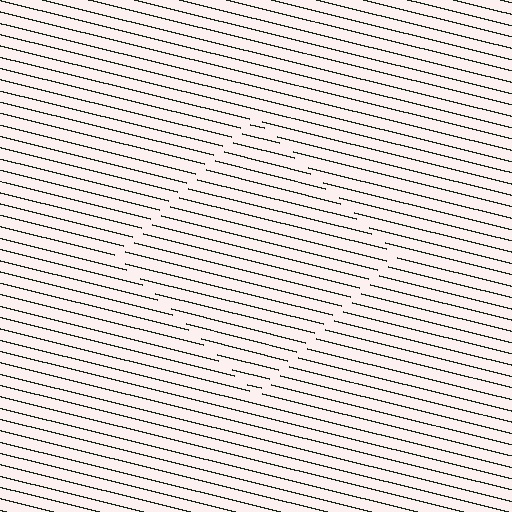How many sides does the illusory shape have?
4 sides — the line-ends trace a square.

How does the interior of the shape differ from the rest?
The interior of the shape contains the same grating, shifted by half a period — the contour is defined by the phase discontinuity where line-ends from the inner and outer gratings abut.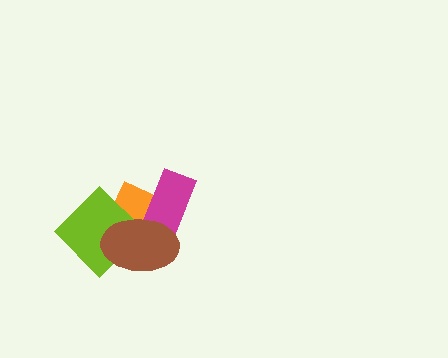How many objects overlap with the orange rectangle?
3 objects overlap with the orange rectangle.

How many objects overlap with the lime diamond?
2 objects overlap with the lime diamond.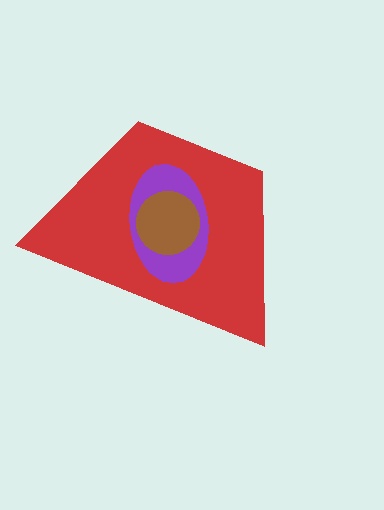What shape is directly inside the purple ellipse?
The brown circle.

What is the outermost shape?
The red trapezoid.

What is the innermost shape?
The brown circle.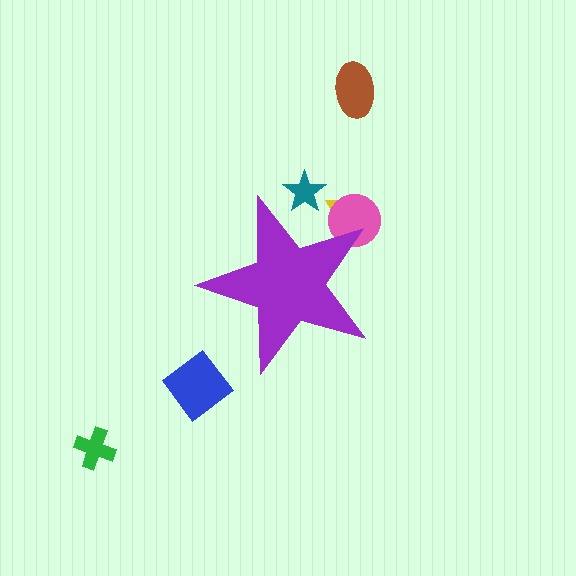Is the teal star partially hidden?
Yes, the teal star is partially hidden behind the purple star.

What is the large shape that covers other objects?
A purple star.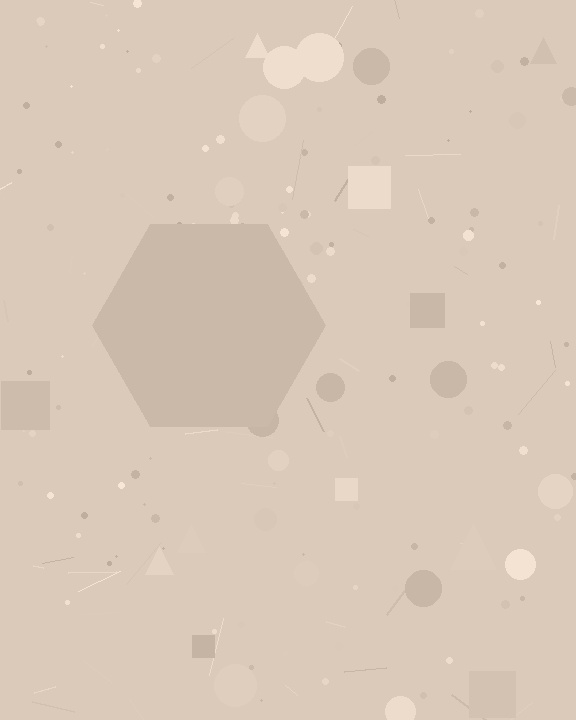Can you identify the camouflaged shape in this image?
The camouflaged shape is a hexagon.